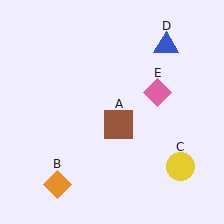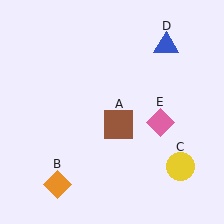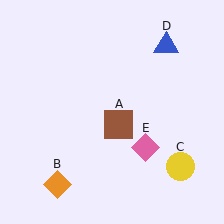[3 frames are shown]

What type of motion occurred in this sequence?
The pink diamond (object E) rotated clockwise around the center of the scene.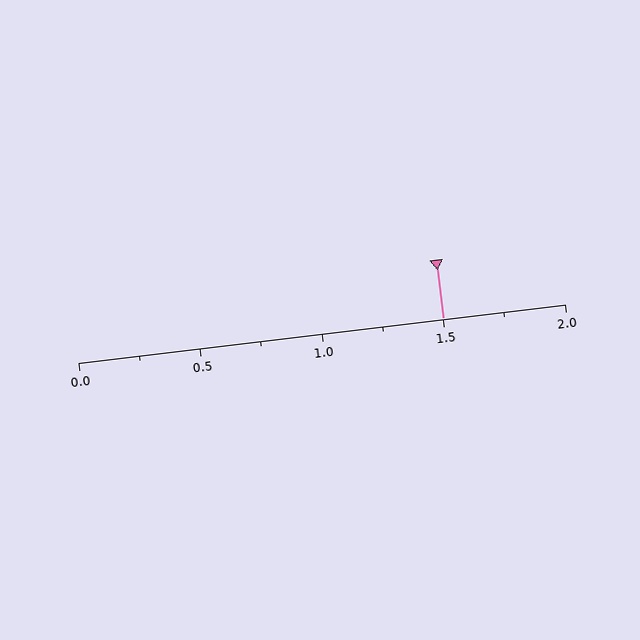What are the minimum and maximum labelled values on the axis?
The axis runs from 0.0 to 2.0.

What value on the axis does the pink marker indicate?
The marker indicates approximately 1.5.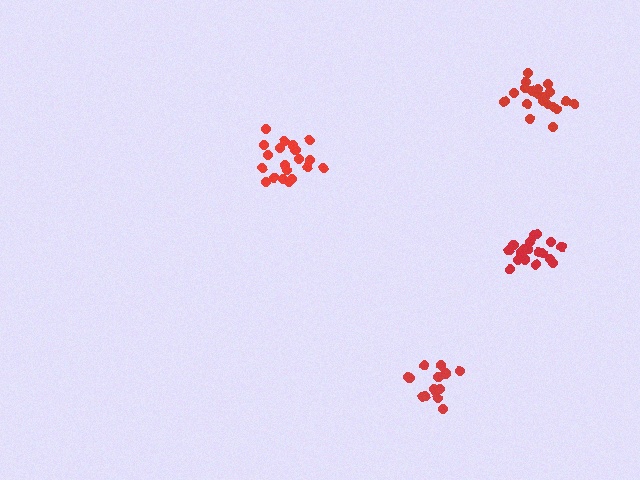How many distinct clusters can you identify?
There are 4 distinct clusters.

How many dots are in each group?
Group 1: 21 dots, Group 2: 15 dots, Group 3: 20 dots, Group 4: 19 dots (75 total).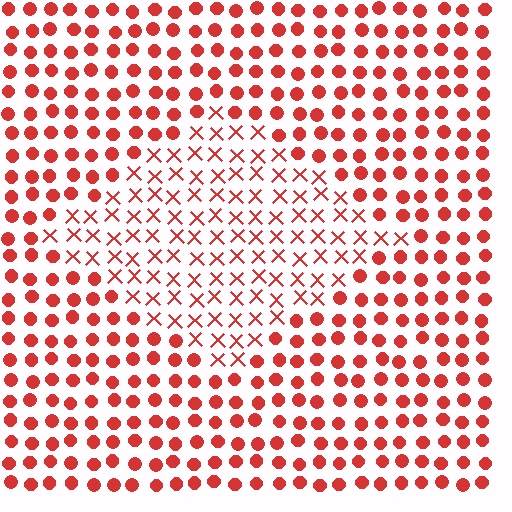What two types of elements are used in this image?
The image uses X marks inside the diamond region and circles outside it.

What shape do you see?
I see a diamond.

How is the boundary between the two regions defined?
The boundary is defined by a change in element shape: X marks inside vs. circles outside. All elements share the same color and spacing.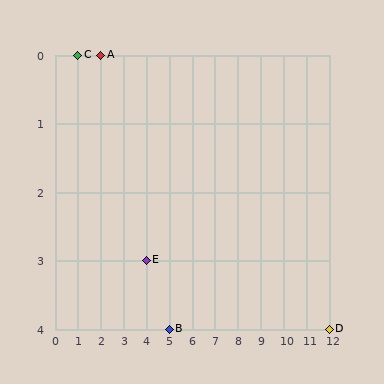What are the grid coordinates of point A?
Point A is at grid coordinates (2, 0).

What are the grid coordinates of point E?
Point E is at grid coordinates (4, 3).